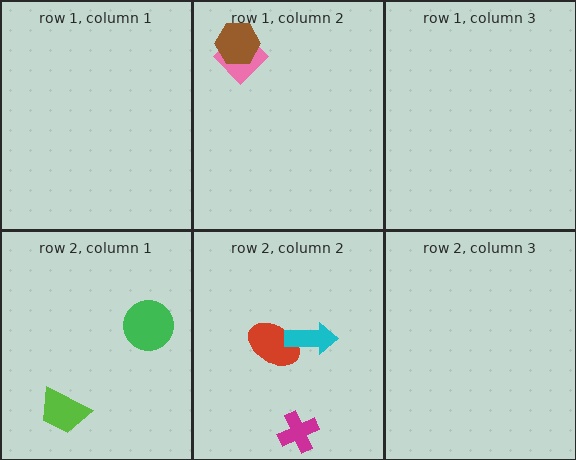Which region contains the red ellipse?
The row 2, column 2 region.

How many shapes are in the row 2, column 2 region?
3.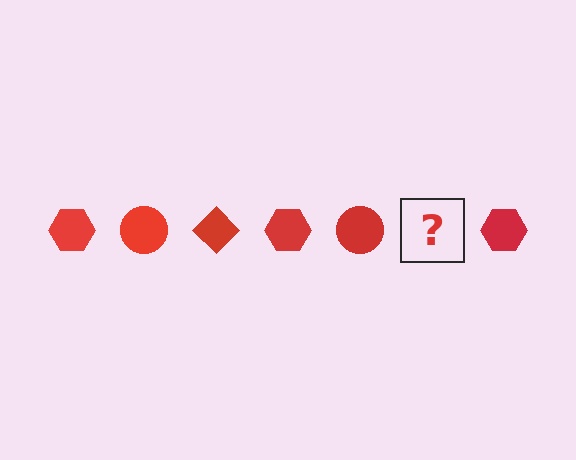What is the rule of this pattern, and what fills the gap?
The rule is that the pattern cycles through hexagon, circle, diamond shapes in red. The gap should be filled with a red diamond.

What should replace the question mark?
The question mark should be replaced with a red diamond.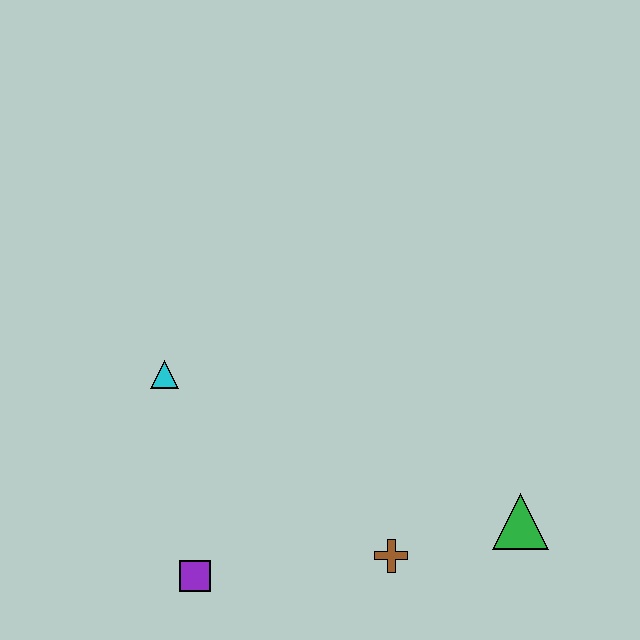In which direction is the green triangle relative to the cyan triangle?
The green triangle is to the right of the cyan triangle.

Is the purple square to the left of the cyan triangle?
No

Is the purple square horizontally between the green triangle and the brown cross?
No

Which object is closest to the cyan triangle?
The purple square is closest to the cyan triangle.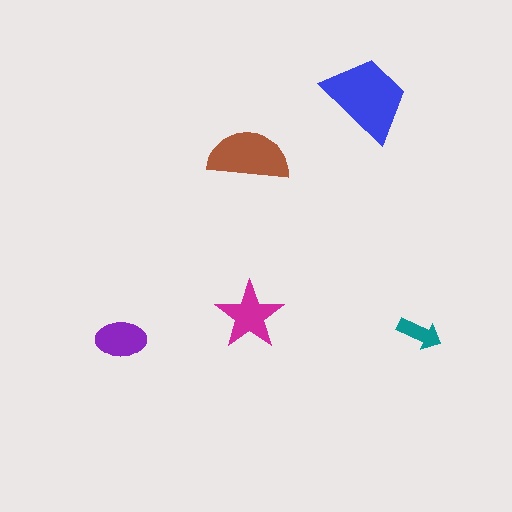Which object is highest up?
The blue trapezoid is topmost.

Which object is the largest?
The blue trapezoid.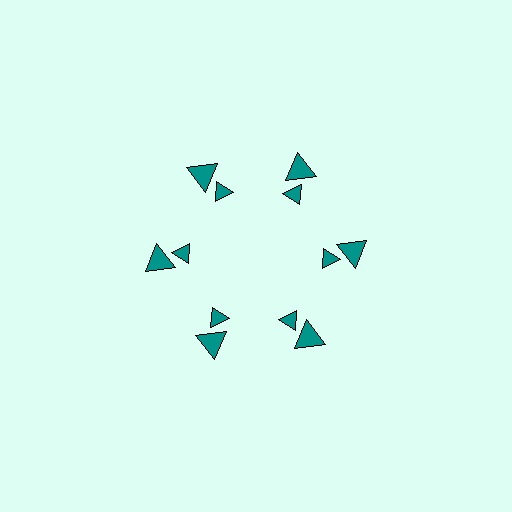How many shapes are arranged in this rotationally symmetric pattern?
There are 12 shapes, arranged in 6 groups of 2.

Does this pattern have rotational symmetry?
Yes, this pattern has 6-fold rotational symmetry. It looks the same after rotating 60 degrees around the center.